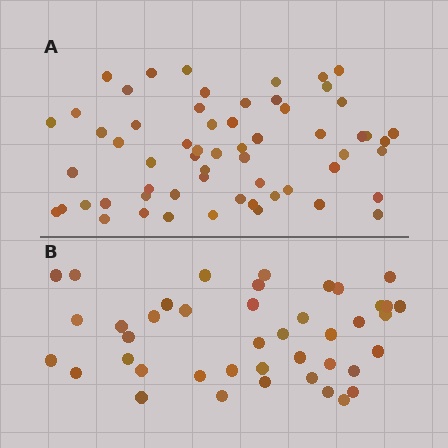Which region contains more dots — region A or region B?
Region A (the top region) has more dots.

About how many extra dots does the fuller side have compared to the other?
Region A has approximately 20 more dots than region B.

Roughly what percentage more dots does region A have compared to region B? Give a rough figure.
About 45% more.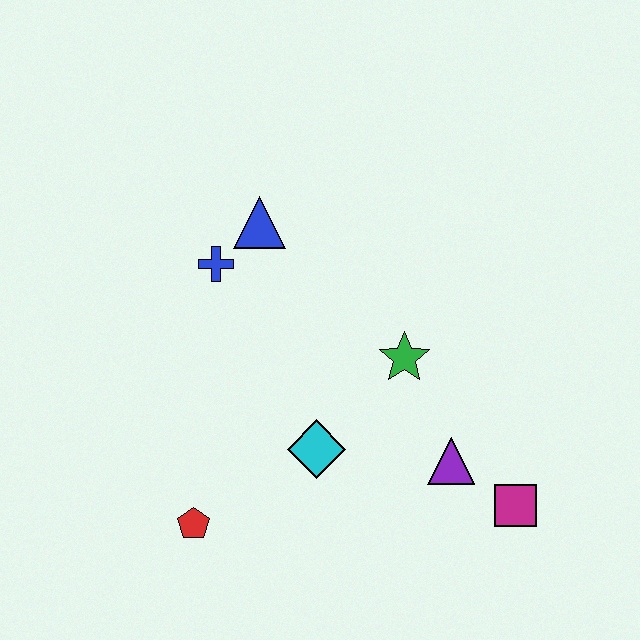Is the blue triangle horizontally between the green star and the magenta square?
No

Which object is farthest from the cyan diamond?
The blue triangle is farthest from the cyan diamond.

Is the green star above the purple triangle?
Yes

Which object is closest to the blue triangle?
The blue cross is closest to the blue triangle.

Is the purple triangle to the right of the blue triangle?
Yes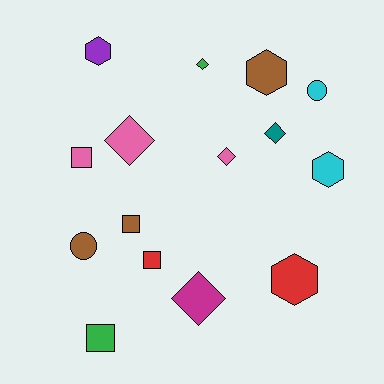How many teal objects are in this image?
There is 1 teal object.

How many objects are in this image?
There are 15 objects.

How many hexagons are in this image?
There are 4 hexagons.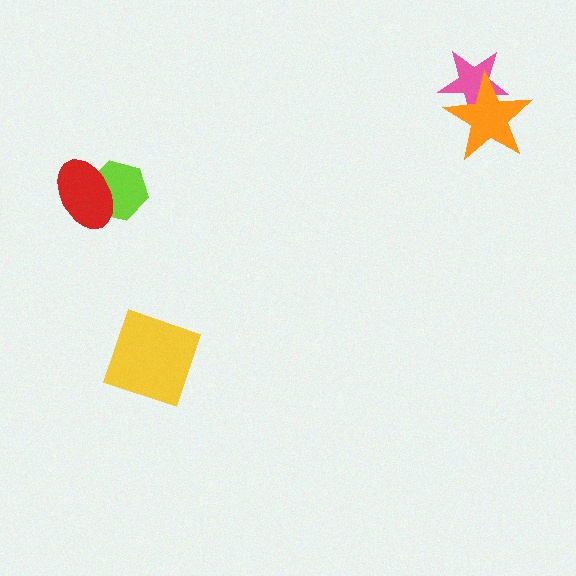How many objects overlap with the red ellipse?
1 object overlaps with the red ellipse.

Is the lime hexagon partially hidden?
Yes, it is partially covered by another shape.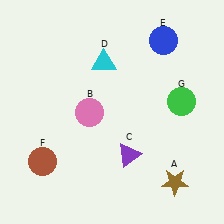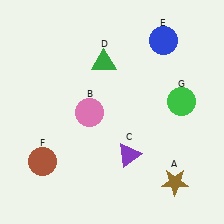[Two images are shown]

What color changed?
The triangle (D) changed from cyan in Image 1 to green in Image 2.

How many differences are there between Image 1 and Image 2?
There is 1 difference between the two images.